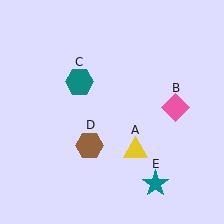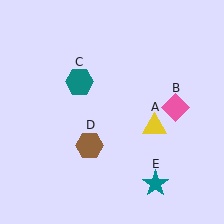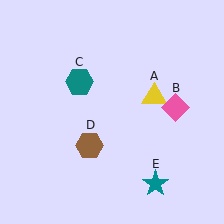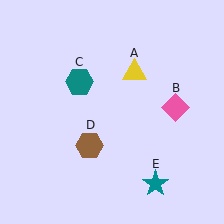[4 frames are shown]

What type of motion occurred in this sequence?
The yellow triangle (object A) rotated counterclockwise around the center of the scene.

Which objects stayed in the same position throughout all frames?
Pink diamond (object B) and teal hexagon (object C) and brown hexagon (object D) and teal star (object E) remained stationary.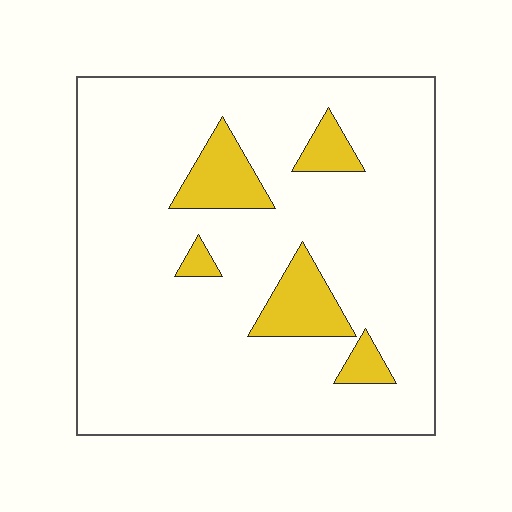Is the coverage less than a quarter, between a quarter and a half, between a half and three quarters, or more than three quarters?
Less than a quarter.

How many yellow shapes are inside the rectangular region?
5.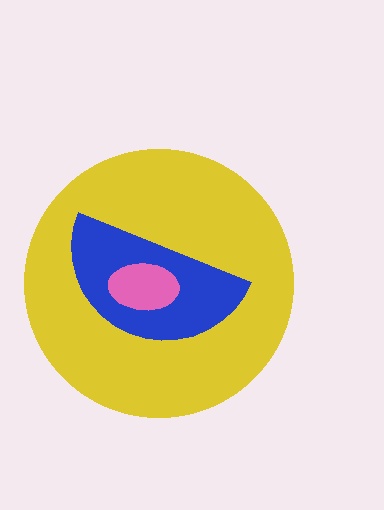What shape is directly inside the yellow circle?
The blue semicircle.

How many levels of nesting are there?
3.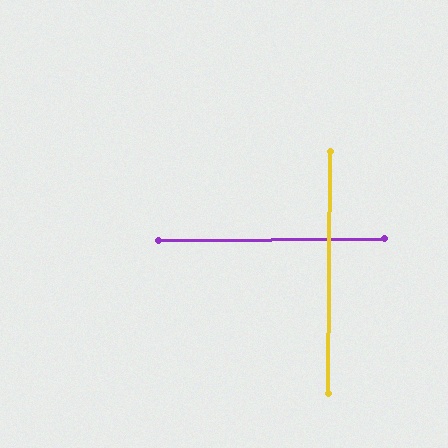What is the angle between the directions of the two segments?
Approximately 89 degrees.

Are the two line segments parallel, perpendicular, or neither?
Perpendicular — they meet at approximately 89°.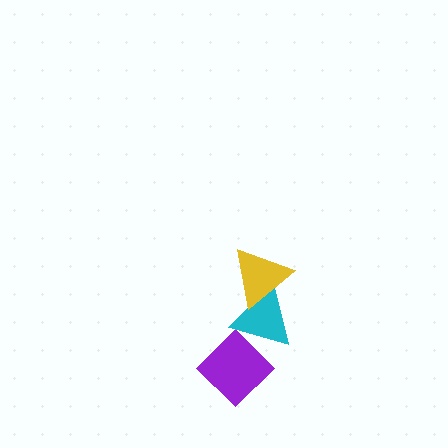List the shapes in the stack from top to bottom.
From top to bottom: the yellow triangle, the cyan triangle, the purple diamond.